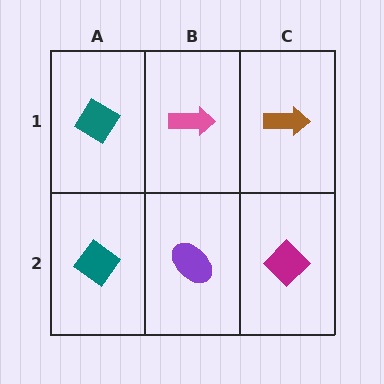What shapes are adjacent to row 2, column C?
A brown arrow (row 1, column C), a purple ellipse (row 2, column B).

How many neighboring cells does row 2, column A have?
2.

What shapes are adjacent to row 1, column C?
A magenta diamond (row 2, column C), a pink arrow (row 1, column B).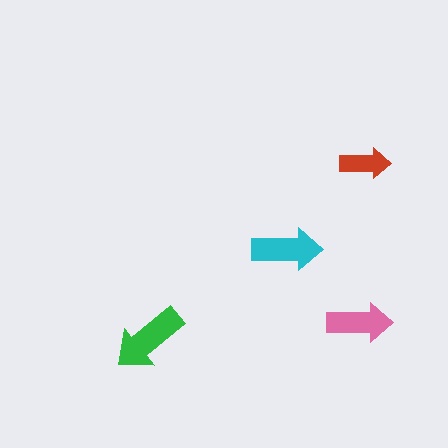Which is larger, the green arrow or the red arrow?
The green one.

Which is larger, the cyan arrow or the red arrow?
The cyan one.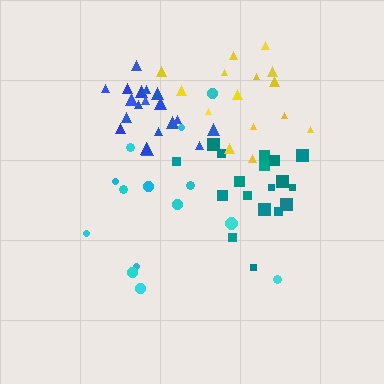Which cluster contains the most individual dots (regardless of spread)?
Blue (19).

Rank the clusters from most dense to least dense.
blue, teal, yellow, cyan.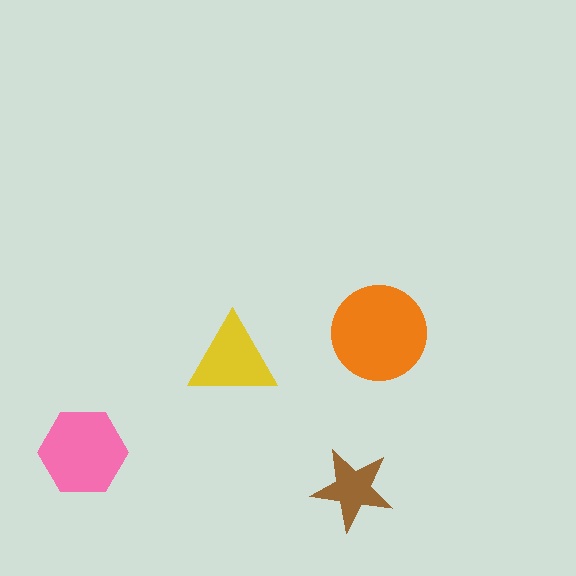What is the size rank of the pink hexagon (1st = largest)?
2nd.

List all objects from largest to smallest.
The orange circle, the pink hexagon, the yellow triangle, the brown star.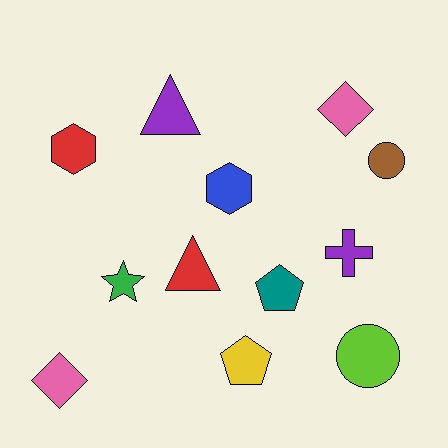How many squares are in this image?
There are no squares.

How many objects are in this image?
There are 12 objects.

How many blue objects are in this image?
There is 1 blue object.